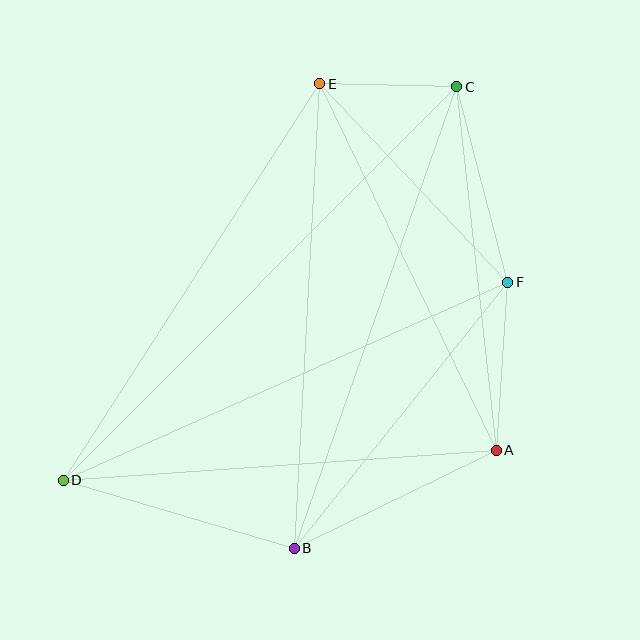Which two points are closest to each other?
Points C and E are closest to each other.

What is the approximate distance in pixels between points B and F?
The distance between B and F is approximately 341 pixels.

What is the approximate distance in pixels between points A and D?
The distance between A and D is approximately 434 pixels.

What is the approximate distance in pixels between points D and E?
The distance between D and E is approximately 472 pixels.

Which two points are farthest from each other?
Points C and D are farthest from each other.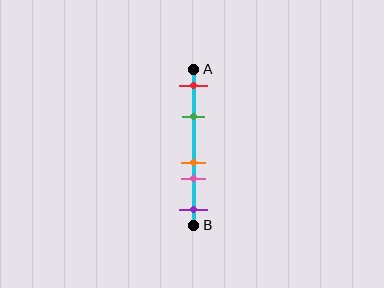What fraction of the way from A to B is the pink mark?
The pink mark is approximately 70% (0.7) of the way from A to B.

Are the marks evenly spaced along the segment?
No, the marks are not evenly spaced.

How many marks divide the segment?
There are 5 marks dividing the segment.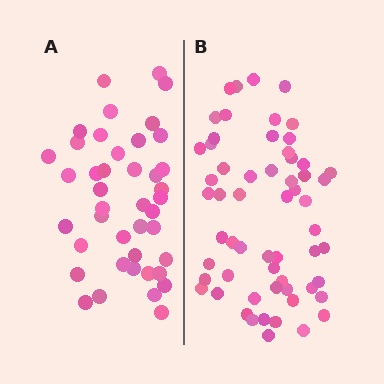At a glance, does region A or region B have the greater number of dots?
Region B (the right region) has more dots.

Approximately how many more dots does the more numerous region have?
Region B has approximately 15 more dots than region A.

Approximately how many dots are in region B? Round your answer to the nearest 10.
About 60 dots. (The exact count is 59, which rounds to 60.)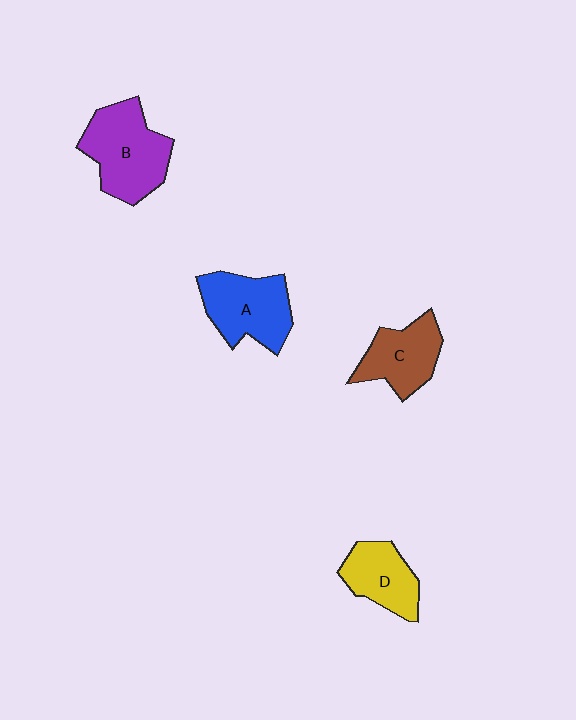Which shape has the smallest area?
Shape D (yellow).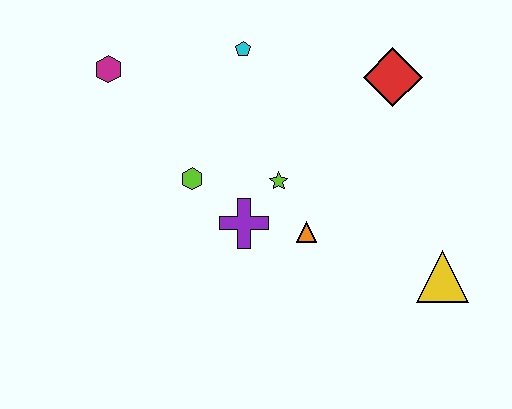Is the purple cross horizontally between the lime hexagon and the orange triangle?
Yes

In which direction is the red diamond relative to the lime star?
The red diamond is to the right of the lime star.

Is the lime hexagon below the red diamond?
Yes